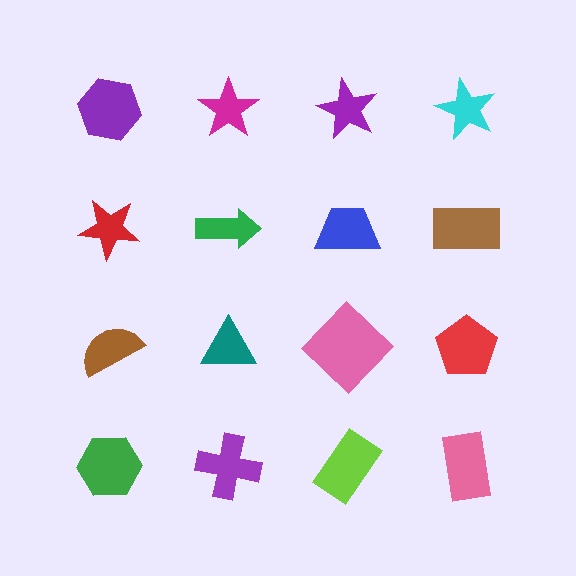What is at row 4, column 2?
A purple cross.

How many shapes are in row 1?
4 shapes.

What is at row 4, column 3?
A lime rectangle.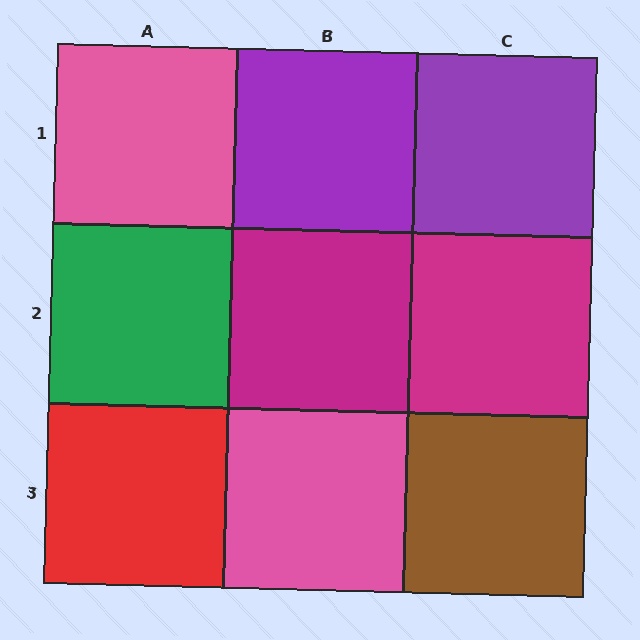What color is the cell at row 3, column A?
Red.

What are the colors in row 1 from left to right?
Pink, purple, purple.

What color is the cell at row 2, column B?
Magenta.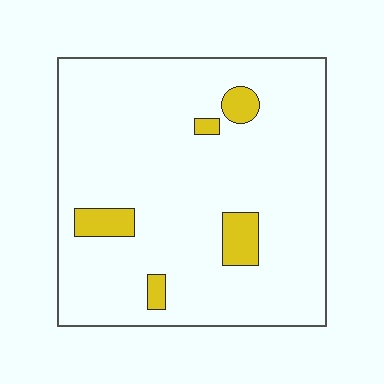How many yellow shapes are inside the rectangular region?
5.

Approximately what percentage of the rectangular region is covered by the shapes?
Approximately 10%.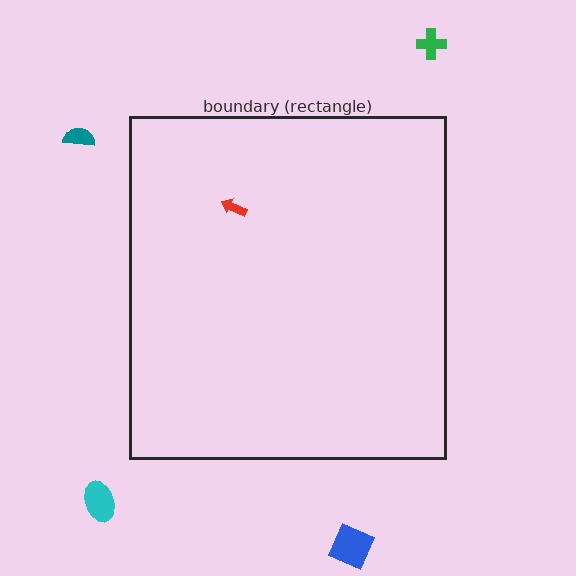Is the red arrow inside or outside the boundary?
Inside.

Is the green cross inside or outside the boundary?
Outside.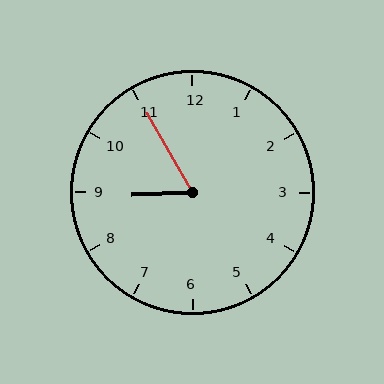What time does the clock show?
8:55.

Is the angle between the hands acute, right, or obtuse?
It is acute.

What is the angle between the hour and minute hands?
Approximately 62 degrees.